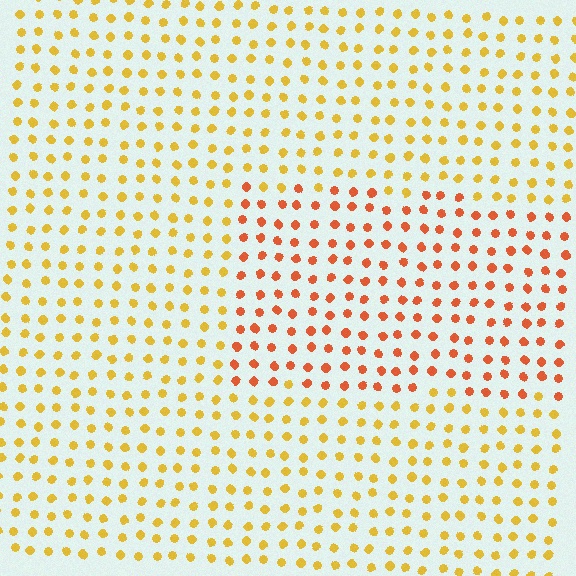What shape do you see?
I see a rectangle.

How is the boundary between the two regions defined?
The boundary is defined purely by a slight shift in hue (about 34 degrees). Spacing, size, and orientation are identical on both sides.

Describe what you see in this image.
The image is filled with small yellow elements in a uniform arrangement. A rectangle-shaped region is visible where the elements are tinted to a slightly different hue, forming a subtle color boundary.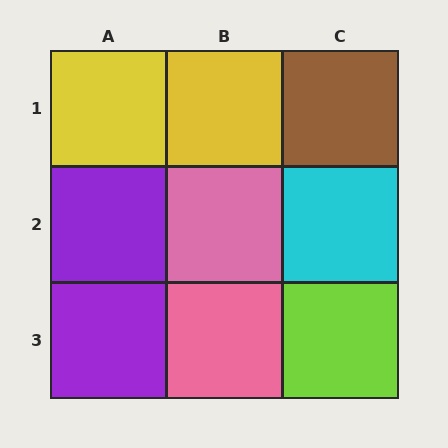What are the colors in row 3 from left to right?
Purple, pink, lime.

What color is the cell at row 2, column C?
Cyan.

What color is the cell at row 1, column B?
Yellow.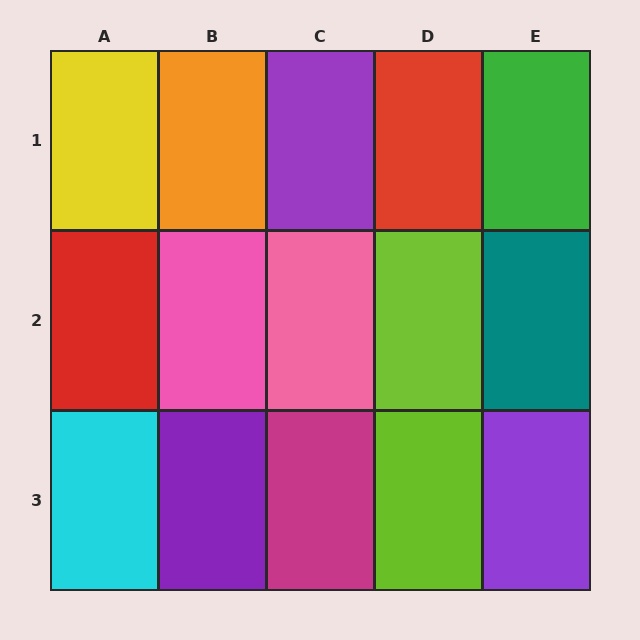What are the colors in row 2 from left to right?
Red, pink, pink, lime, teal.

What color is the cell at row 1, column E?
Green.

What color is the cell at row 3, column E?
Purple.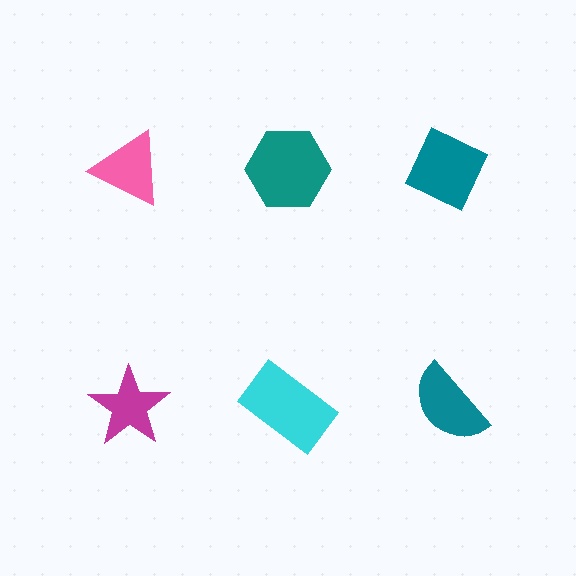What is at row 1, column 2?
A teal hexagon.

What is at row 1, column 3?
A teal diamond.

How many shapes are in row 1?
3 shapes.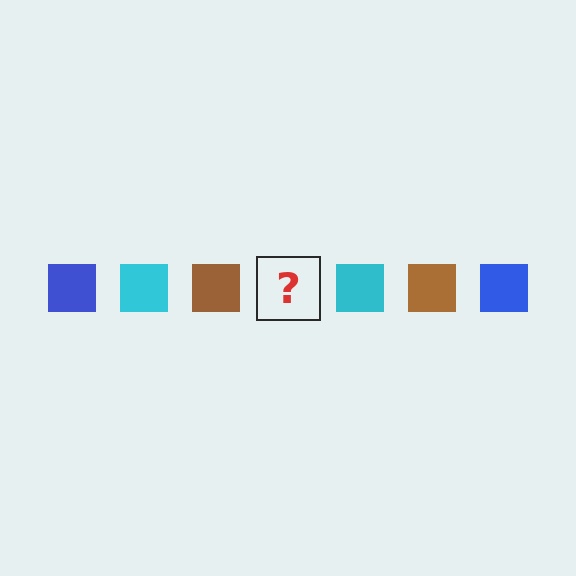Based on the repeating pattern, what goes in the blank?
The blank should be a blue square.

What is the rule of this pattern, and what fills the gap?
The rule is that the pattern cycles through blue, cyan, brown squares. The gap should be filled with a blue square.